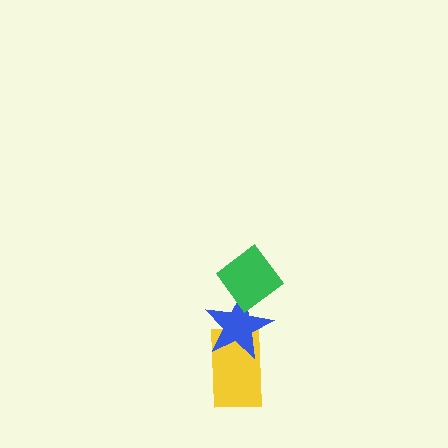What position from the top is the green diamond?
The green diamond is 1st from the top.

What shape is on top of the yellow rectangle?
The blue star is on top of the yellow rectangle.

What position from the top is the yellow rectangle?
The yellow rectangle is 3rd from the top.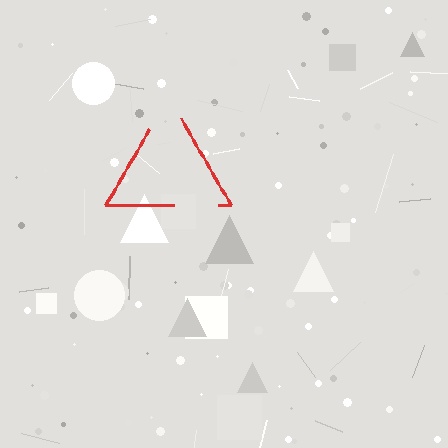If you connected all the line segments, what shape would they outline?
They would outline a triangle.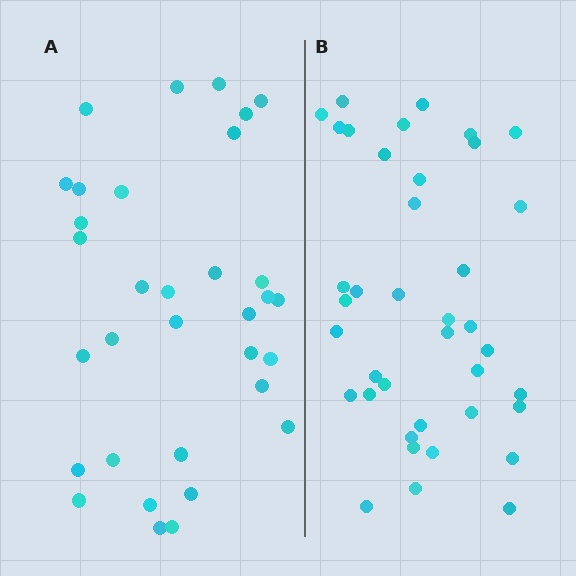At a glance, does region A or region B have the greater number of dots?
Region B (the right region) has more dots.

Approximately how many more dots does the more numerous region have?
Region B has about 6 more dots than region A.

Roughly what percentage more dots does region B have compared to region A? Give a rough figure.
About 20% more.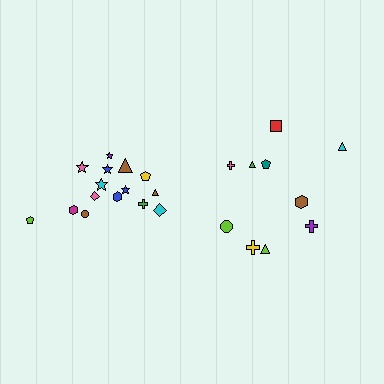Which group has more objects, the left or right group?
The left group.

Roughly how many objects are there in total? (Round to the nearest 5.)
Roughly 25 objects in total.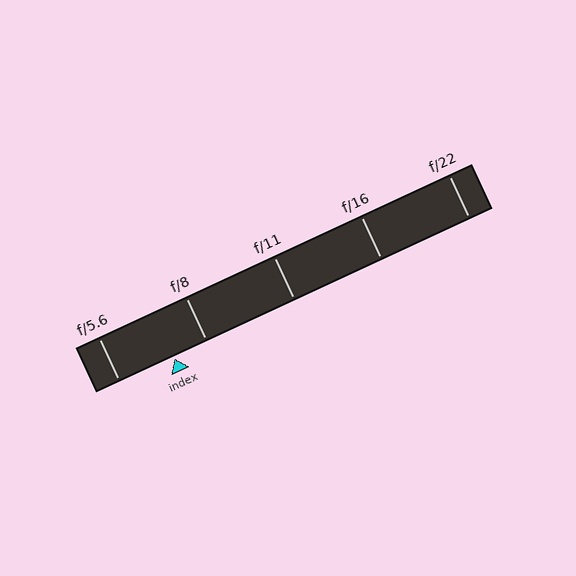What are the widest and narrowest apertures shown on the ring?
The widest aperture shown is f/5.6 and the narrowest is f/22.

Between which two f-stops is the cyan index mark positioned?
The index mark is between f/5.6 and f/8.